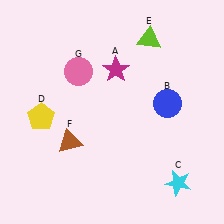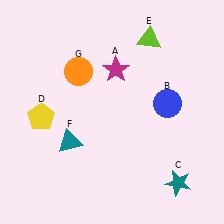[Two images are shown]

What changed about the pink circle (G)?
In Image 1, G is pink. In Image 2, it changed to orange.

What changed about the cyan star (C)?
In Image 1, C is cyan. In Image 2, it changed to teal.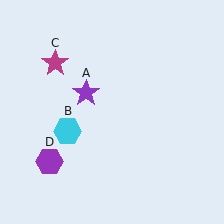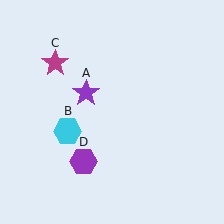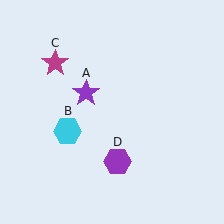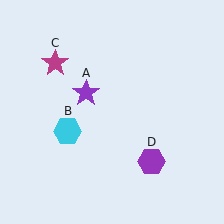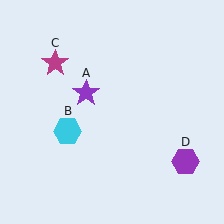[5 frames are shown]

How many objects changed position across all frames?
1 object changed position: purple hexagon (object D).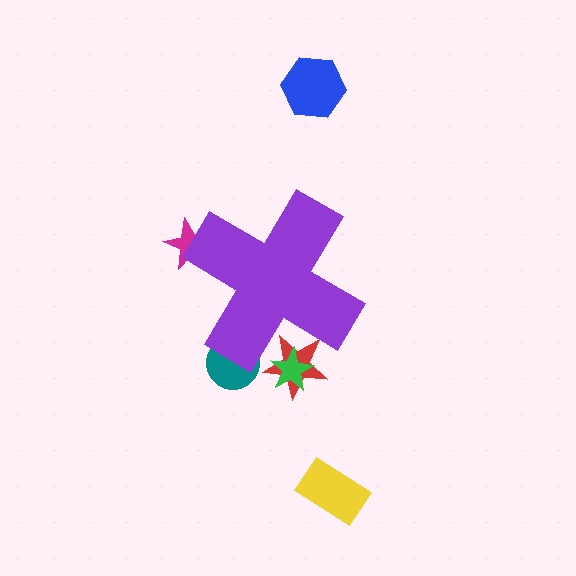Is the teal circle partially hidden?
Yes, the teal circle is partially hidden behind the purple cross.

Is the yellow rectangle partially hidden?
No, the yellow rectangle is fully visible.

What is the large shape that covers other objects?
A purple cross.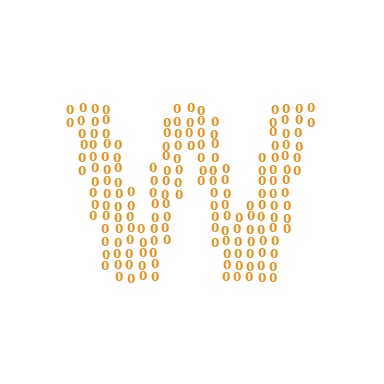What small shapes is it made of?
It is made of small digit 0's.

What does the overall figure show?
The overall figure shows the letter W.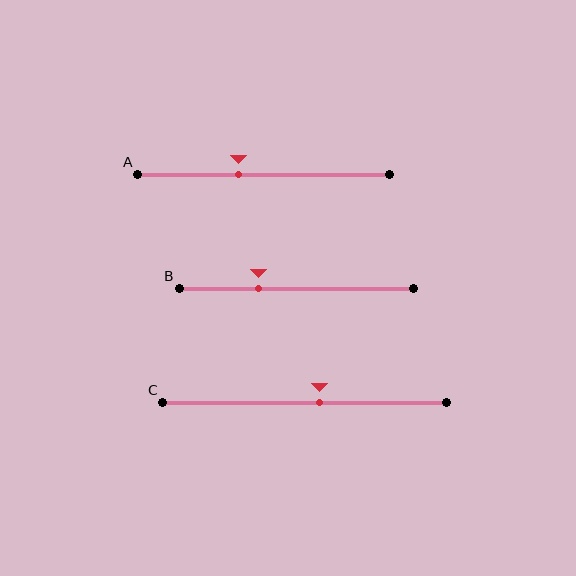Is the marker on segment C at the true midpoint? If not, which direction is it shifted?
No, the marker on segment C is shifted to the right by about 5% of the segment length.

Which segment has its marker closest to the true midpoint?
Segment C has its marker closest to the true midpoint.